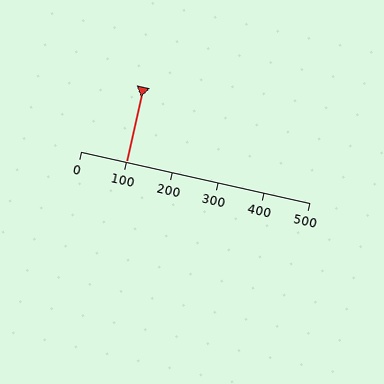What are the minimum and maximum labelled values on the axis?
The axis runs from 0 to 500.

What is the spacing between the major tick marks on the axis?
The major ticks are spaced 100 apart.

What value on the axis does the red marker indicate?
The marker indicates approximately 100.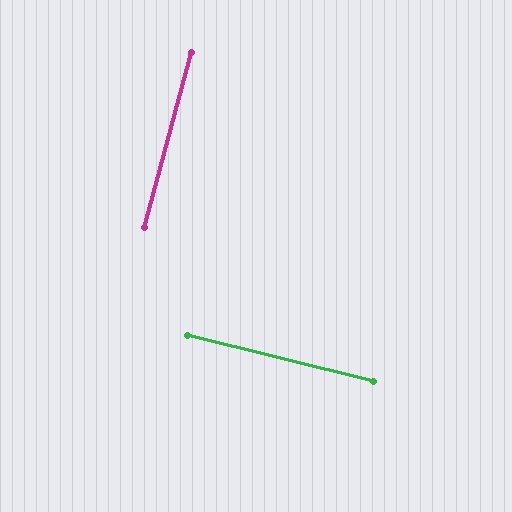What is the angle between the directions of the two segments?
Approximately 89 degrees.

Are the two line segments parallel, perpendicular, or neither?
Perpendicular — they meet at approximately 89°.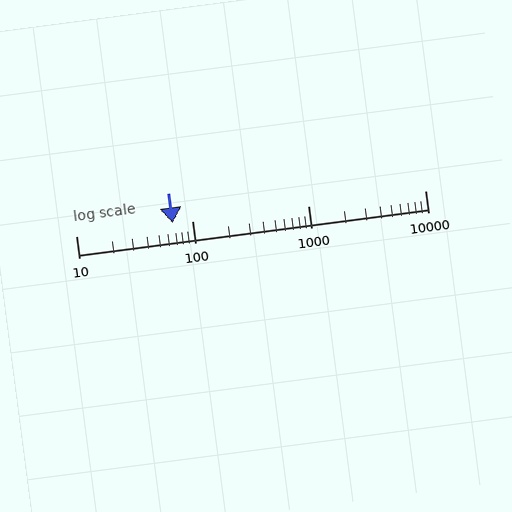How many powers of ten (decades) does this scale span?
The scale spans 3 decades, from 10 to 10000.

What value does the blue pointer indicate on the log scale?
The pointer indicates approximately 68.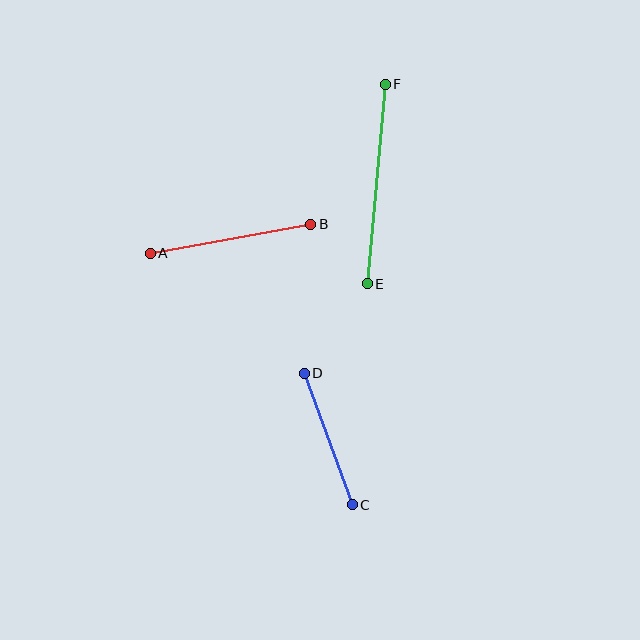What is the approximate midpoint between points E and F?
The midpoint is at approximately (376, 184) pixels.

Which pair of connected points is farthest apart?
Points E and F are farthest apart.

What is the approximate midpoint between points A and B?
The midpoint is at approximately (230, 239) pixels.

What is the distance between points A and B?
The distance is approximately 163 pixels.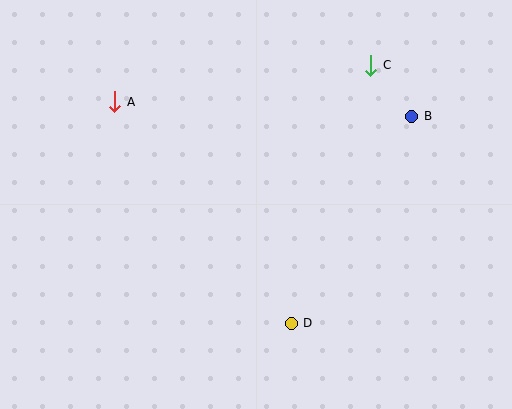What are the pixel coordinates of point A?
Point A is at (115, 102).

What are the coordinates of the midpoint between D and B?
The midpoint between D and B is at (351, 220).